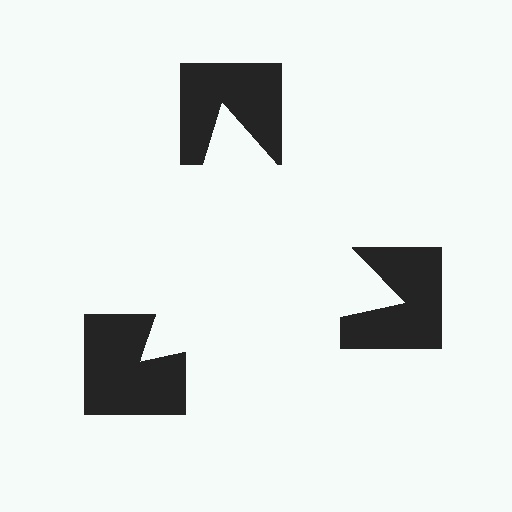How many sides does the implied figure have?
3 sides.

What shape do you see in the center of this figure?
An illusory triangle — its edges are inferred from the aligned wedge cuts in the notched squares, not physically drawn.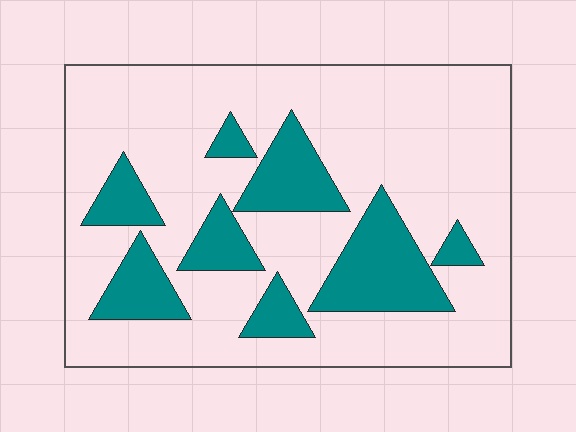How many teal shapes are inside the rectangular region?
8.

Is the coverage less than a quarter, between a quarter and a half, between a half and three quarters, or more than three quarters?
Less than a quarter.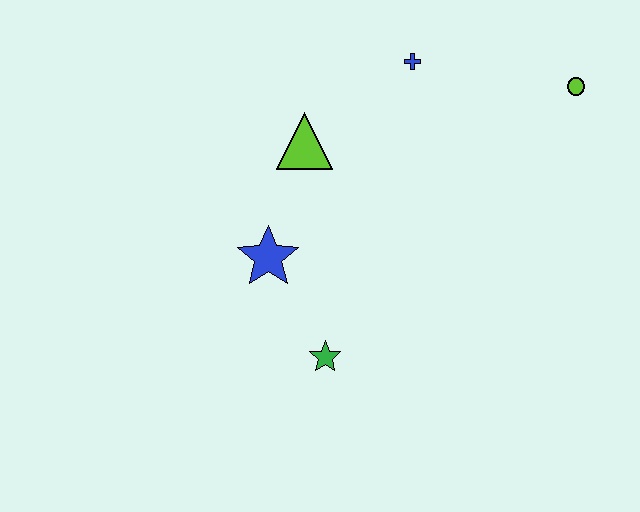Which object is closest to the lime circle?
The blue cross is closest to the lime circle.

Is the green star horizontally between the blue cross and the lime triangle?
Yes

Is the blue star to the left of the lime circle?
Yes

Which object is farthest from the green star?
The lime circle is farthest from the green star.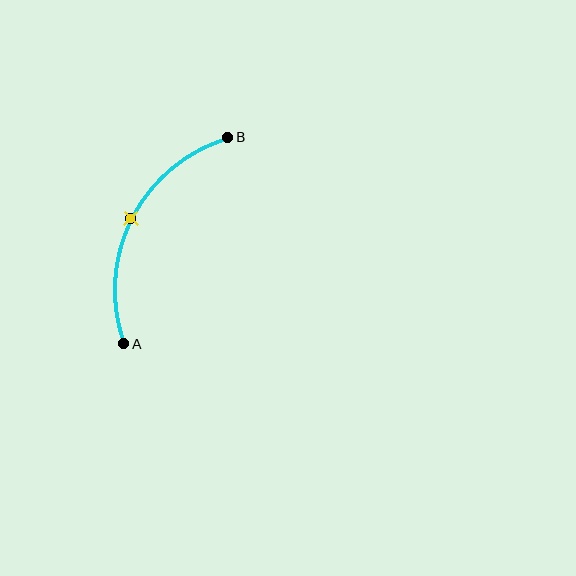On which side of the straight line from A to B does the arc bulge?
The arc bulges to the left of the straight line connecting A and B.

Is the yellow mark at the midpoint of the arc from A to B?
Yes. The yellow mark lies on the arc at equal arc-length from both A and B — it is the arc midpoint.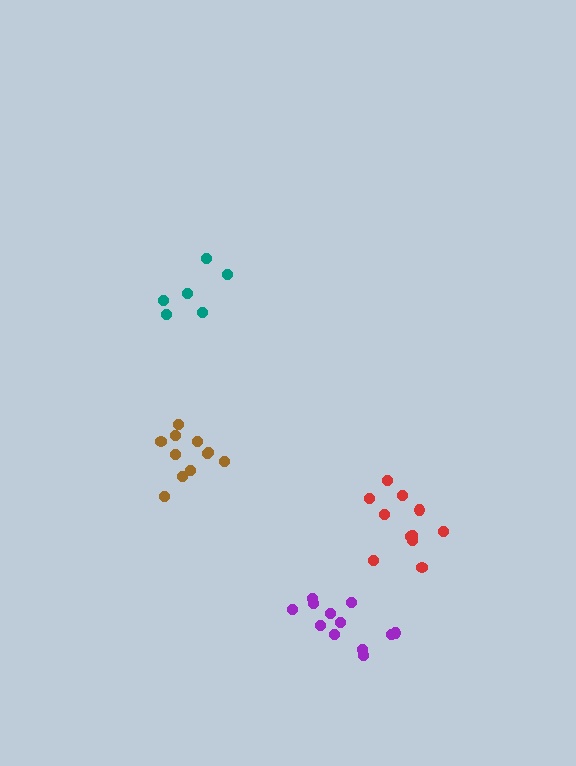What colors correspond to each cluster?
The clusters are colored: red, purple, brown, teal.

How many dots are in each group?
Group 1: 11 dots, Group 2: 12 dots, Group 3: 11 dots, Group 4: 6 dots (40 total).